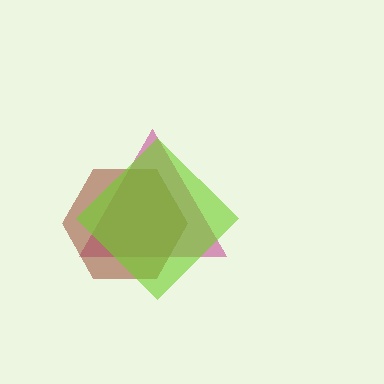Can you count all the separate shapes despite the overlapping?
Yes, there are 3 separate shapes.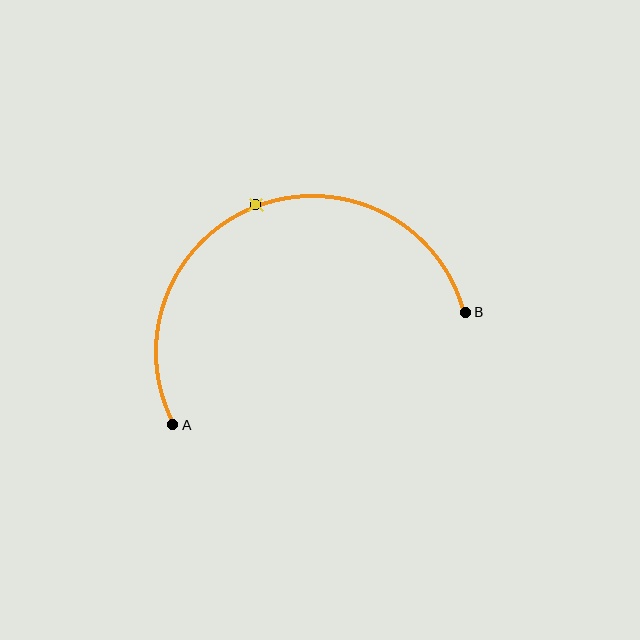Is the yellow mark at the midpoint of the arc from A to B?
Yes. The yellow mark lies on the arc at equal arc-length from both A and B — it is the arc midpoint.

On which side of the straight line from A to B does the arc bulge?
The arc bulges above the straight line connecting A and B.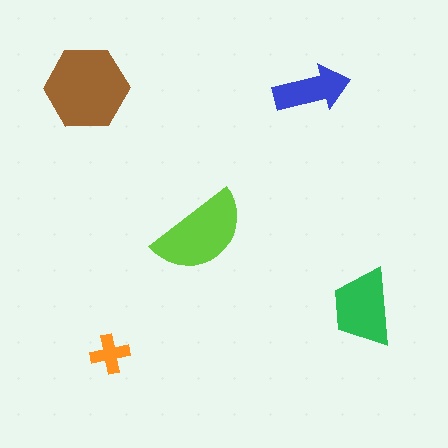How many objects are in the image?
There are 5 objects in the image.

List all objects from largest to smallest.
The brown hexagon, the lime semicircle, the green trapezoid, the blue arrow, the orange cross.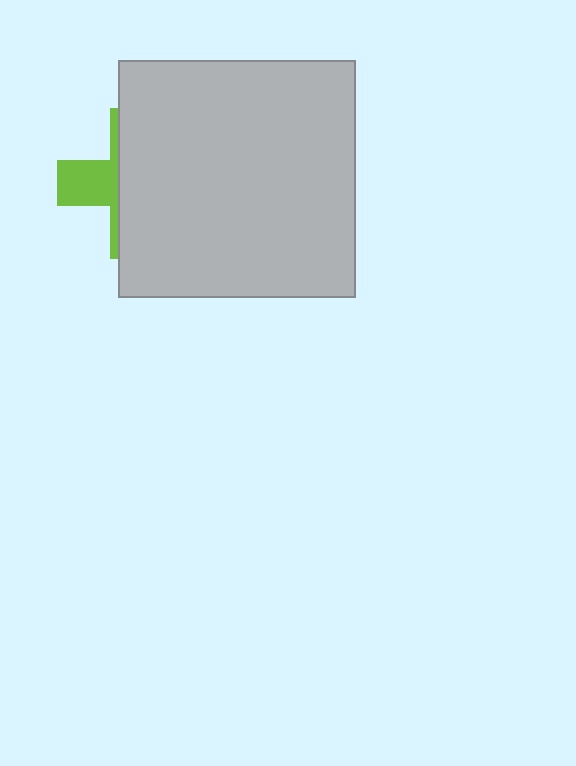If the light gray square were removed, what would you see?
You would see the complete lime cross.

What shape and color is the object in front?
The object in front is a light gray square.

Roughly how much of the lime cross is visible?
A small part of it is visible (roughly 31%).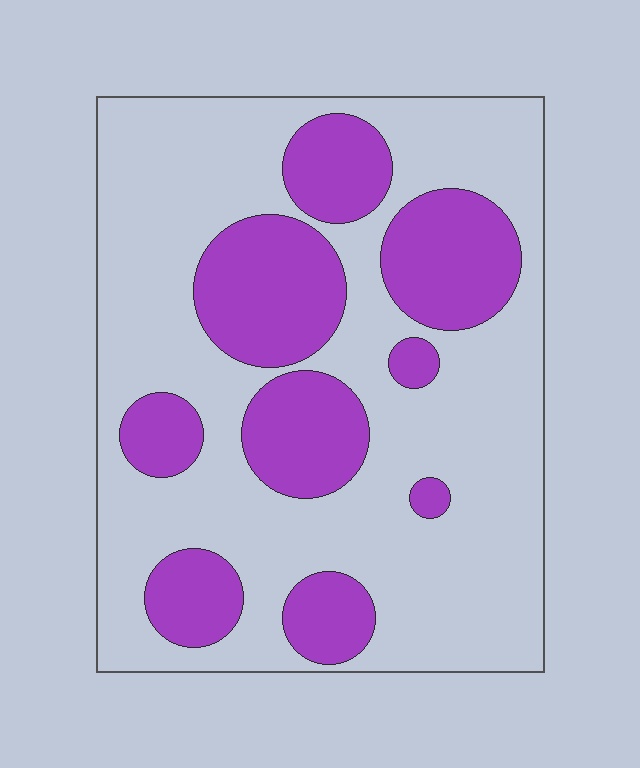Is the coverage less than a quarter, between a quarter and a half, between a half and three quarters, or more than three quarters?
Between a quarter and a half.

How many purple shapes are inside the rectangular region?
9.